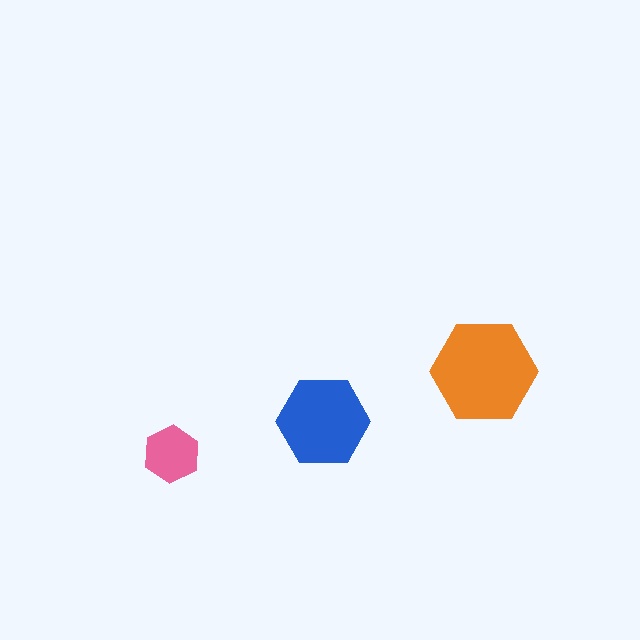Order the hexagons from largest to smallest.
the orange one, the blue one, the pink one.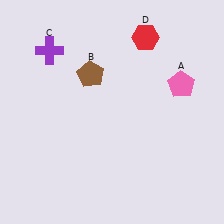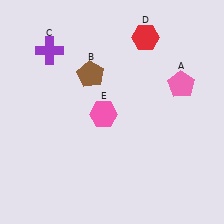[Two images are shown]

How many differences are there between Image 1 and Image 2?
There is 1 difference between the two images.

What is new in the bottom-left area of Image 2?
A pink hexagon (E) was added in the bottom-left area of Image 2.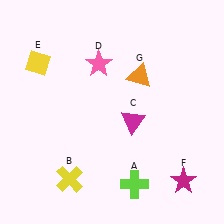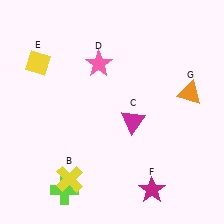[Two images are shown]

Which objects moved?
The objects that moved are: the lime cross (A), the magenta star (F), the orange triangle (G).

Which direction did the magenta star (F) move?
The magenta star (F) moved left.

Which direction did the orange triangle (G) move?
The orange triangle (G) moved right.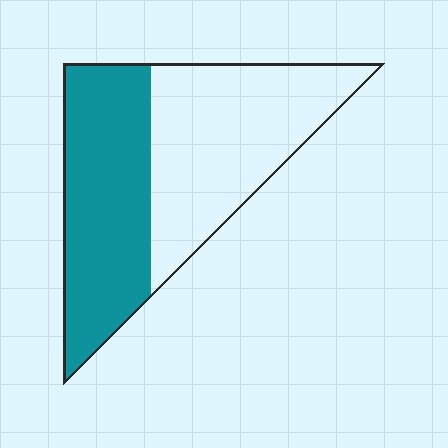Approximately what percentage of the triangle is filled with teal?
Approximately 45%.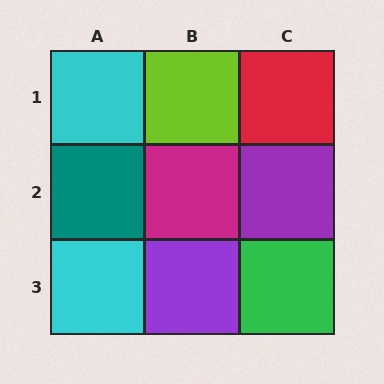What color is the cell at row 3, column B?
Purple.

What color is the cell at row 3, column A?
Cyan.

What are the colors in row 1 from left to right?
Cyan, lime, red.